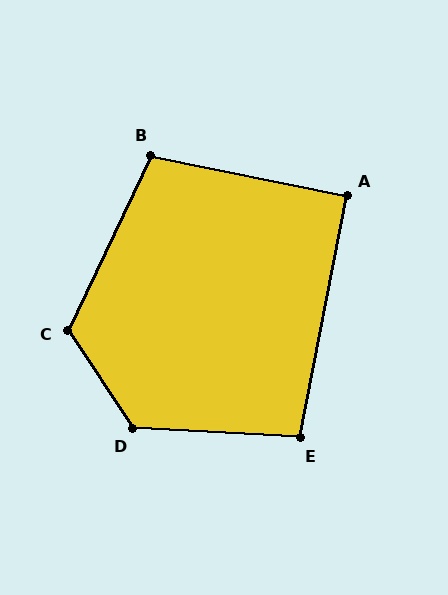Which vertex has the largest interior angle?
D, at approximately 127 degrees.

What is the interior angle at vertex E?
Approximately 98 degrees (obtuse).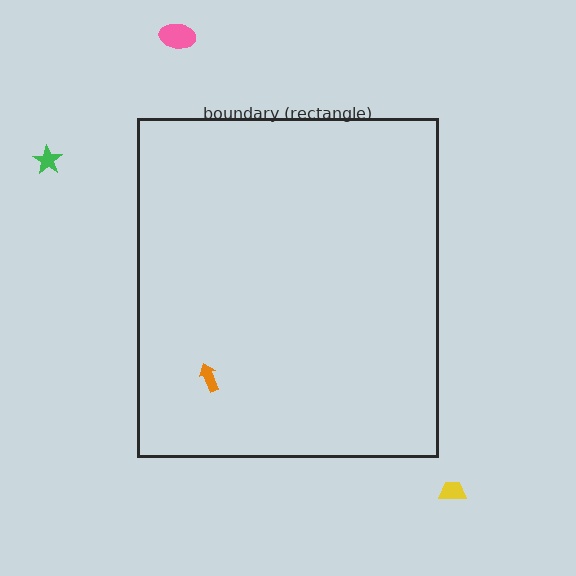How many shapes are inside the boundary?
1 inside, 3 outside.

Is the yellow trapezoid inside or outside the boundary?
Outside.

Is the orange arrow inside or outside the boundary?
Inside.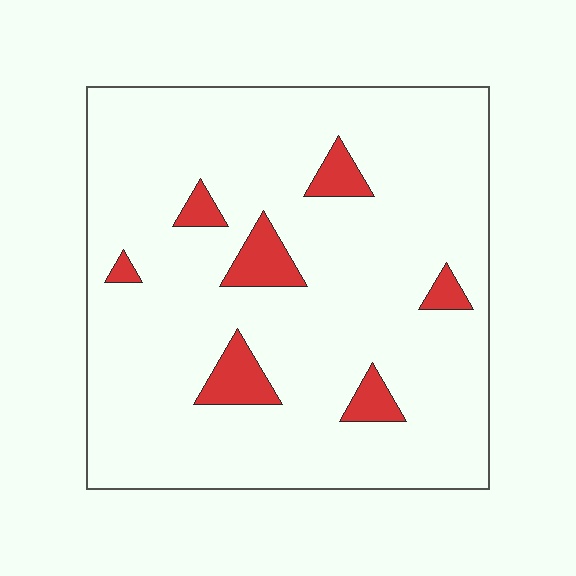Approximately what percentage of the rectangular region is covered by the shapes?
Approximately 10%.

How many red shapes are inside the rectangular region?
7.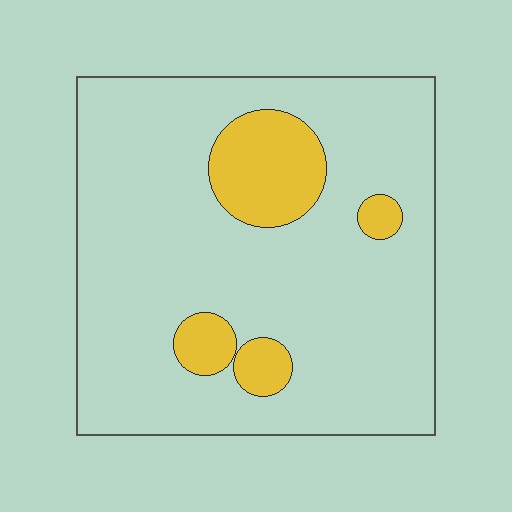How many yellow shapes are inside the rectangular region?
4.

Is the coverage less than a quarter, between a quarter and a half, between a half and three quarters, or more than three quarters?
Less than a quarter.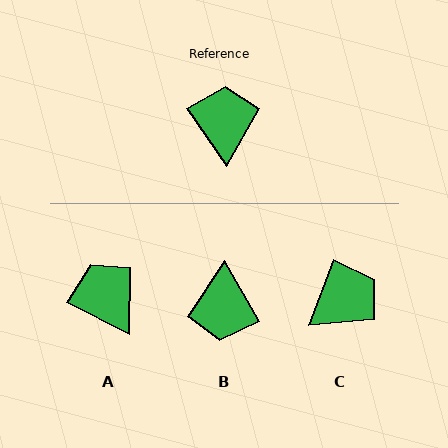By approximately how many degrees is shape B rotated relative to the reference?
Approximately 176 degrees counter-clockwise.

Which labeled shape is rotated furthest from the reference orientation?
B, about 176 degrees away.